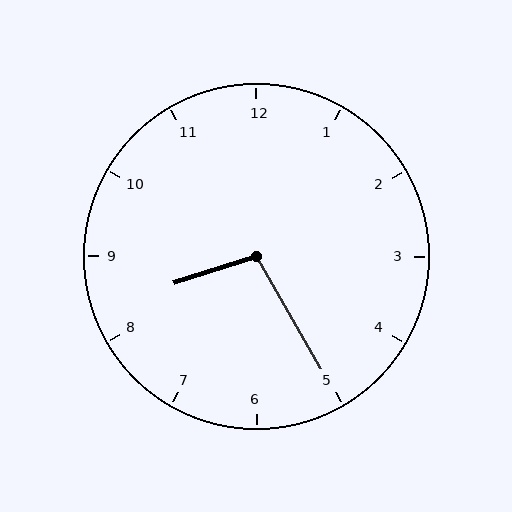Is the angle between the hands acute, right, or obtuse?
It is obtuse.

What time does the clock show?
8:25.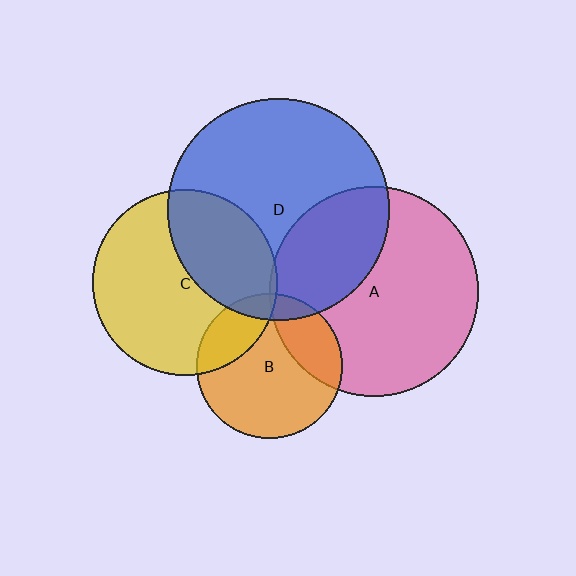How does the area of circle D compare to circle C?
Approximately 1.4 times.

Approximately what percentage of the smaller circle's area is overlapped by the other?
Approximately 30%.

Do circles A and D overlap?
Yes.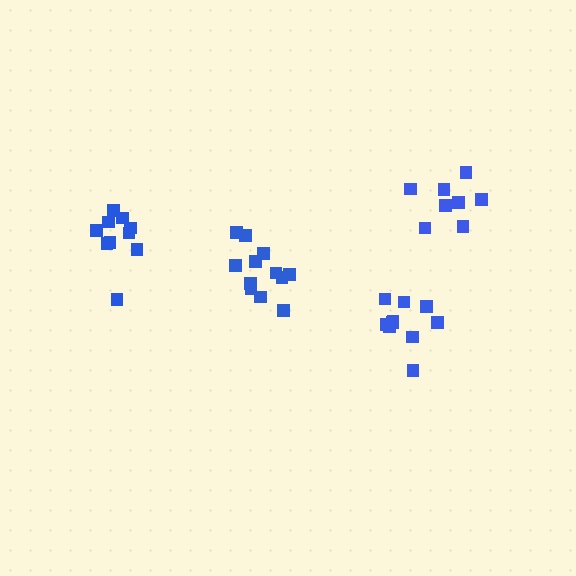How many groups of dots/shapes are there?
There are 4 groups.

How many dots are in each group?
Group 1: 12 dots, Group 2: 10 dots, Group 3: 10 dots, Group 4: 8 dots (40 total).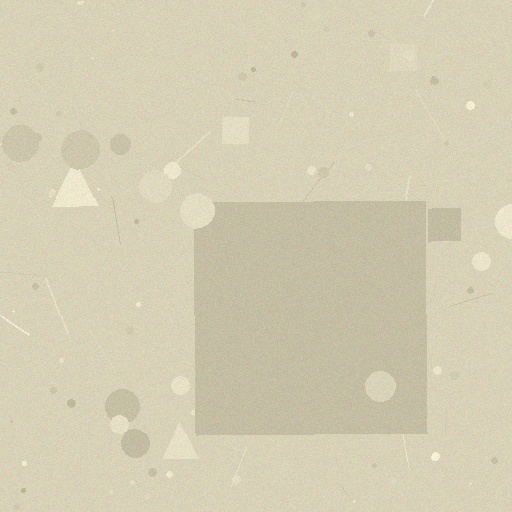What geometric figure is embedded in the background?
A square is embedded in the background.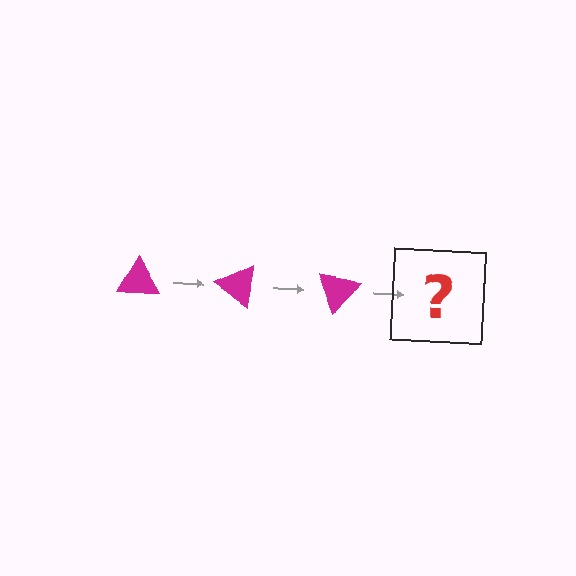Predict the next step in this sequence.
The next step is a magenta triangle rotated 105 degrees.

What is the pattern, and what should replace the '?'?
The pattern is that the triangle rotates 35 degrees each step. The '?' should be a magenta triangle rotated 105 degrees.